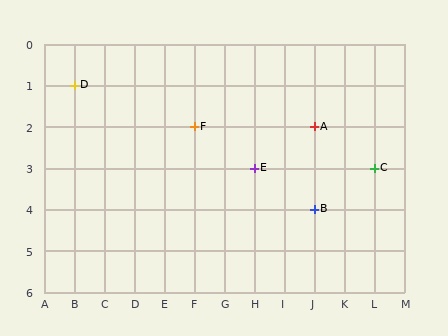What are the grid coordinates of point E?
Point E is at grid coordinates (H, 3).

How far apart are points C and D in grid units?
Points C and D are 10 columns and 2 rows apart (about 10.2 grid units diagonally).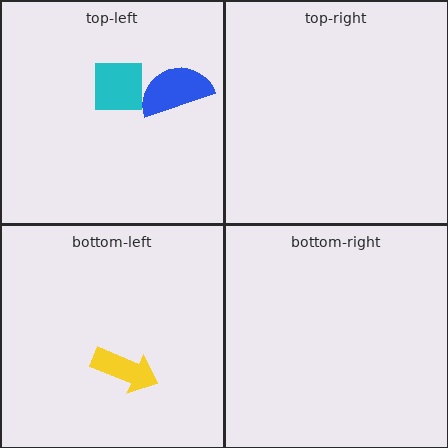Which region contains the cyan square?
The top-left region.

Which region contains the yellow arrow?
The bottom-left region.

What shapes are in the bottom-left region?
The yellow arrow.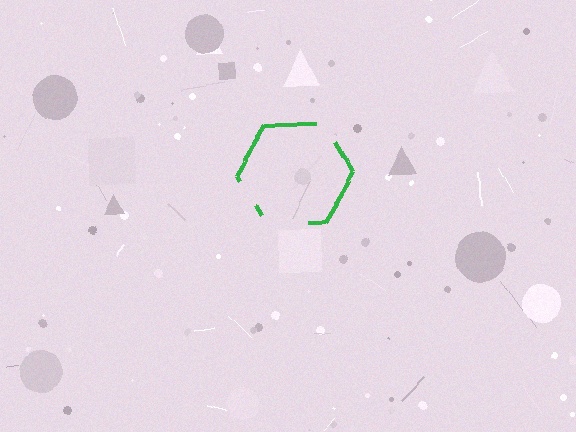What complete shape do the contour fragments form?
The contour fragments form a hexagon.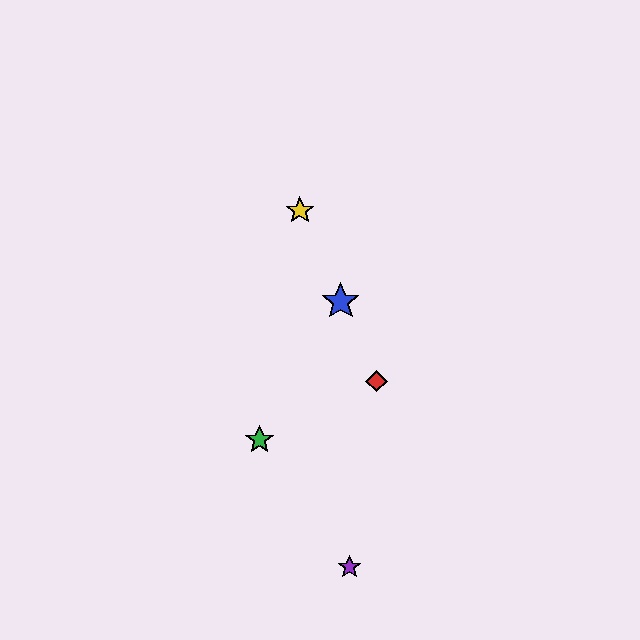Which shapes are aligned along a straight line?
The red diamond, the blue star, the yellow star are aligned along a straight line.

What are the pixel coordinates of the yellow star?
The yellow star is at (300, 210).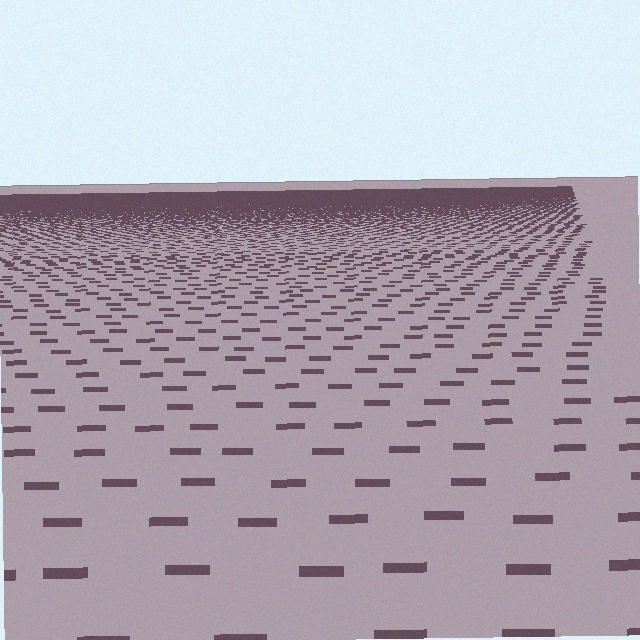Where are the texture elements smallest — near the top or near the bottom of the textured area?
Near the top.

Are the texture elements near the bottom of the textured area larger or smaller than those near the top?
Larger. Near the bottom, elements are closer to the viewer and appear at a bigger on-screen size.